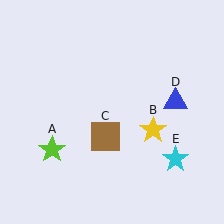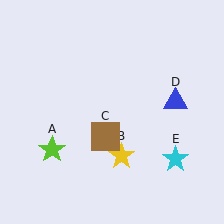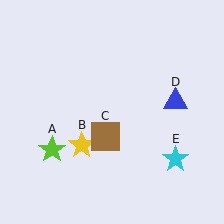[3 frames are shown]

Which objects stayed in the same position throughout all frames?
Lime star (object A) and brown square (object C) and blue triangle (object D) and cyan star (object E) remained stationary.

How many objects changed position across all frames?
1 object changed position: yellow star (object B).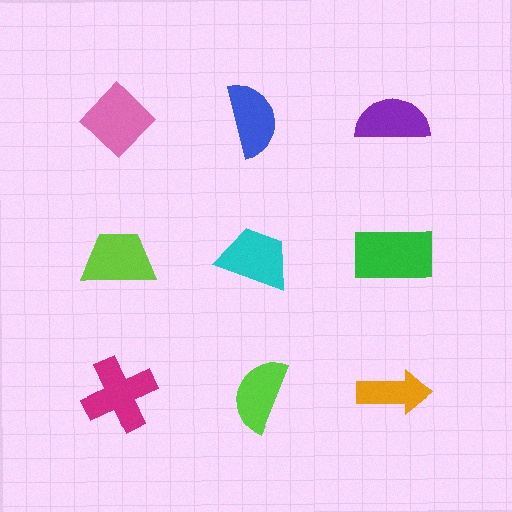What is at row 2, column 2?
A cyan trapezoid.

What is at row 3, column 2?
A lime semicircle.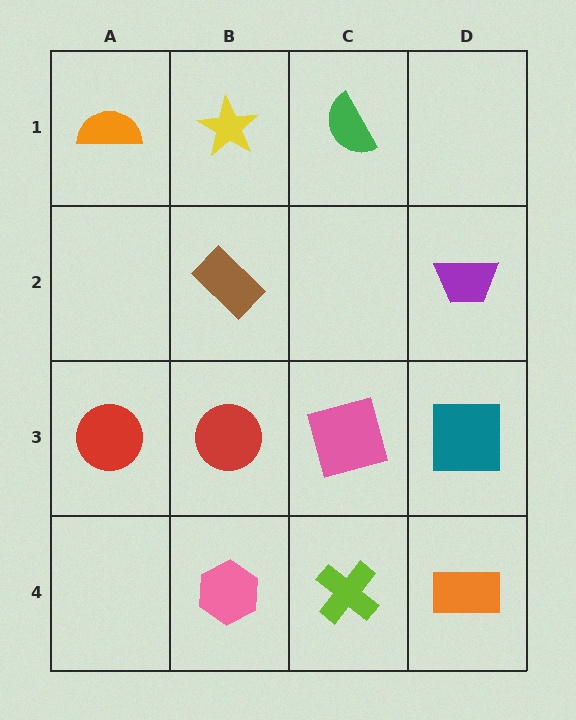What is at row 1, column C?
A green semicircle.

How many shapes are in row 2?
2 shapes.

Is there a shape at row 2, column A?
No, that cell is empty.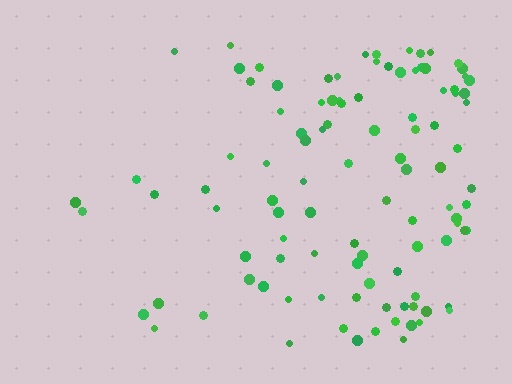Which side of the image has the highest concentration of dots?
The right.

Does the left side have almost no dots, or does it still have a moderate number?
Still a moderate number, just noticeably fewer than the right.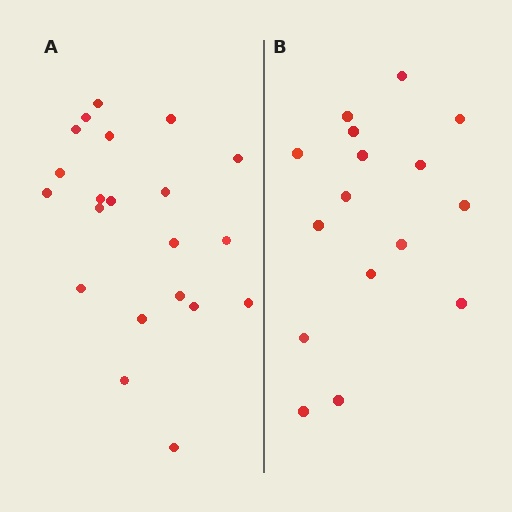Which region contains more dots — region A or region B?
Region A (the left region) has more dots.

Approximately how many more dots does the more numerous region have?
Region A has about 5 more dots than region B.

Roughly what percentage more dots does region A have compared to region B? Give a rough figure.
About 30% more.